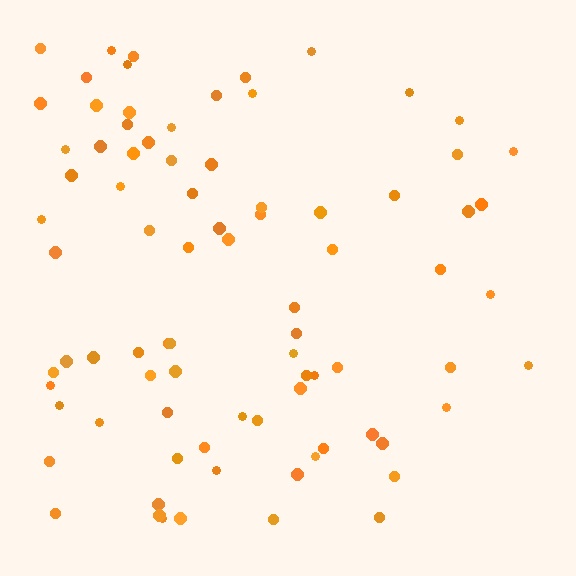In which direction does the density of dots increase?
From right to left, with the left side densest.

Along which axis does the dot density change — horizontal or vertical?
Horizontal.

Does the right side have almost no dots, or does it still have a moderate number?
Still a moderate number, just noticeably fewer than the left.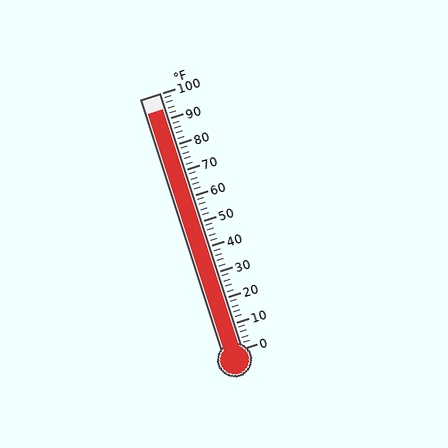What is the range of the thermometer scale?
The thermometer scale ranges from 0°F to 100°F.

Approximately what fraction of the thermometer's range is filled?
The thermometer is filled to approximately 95% of its range.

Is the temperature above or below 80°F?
The temperature is above 80°F.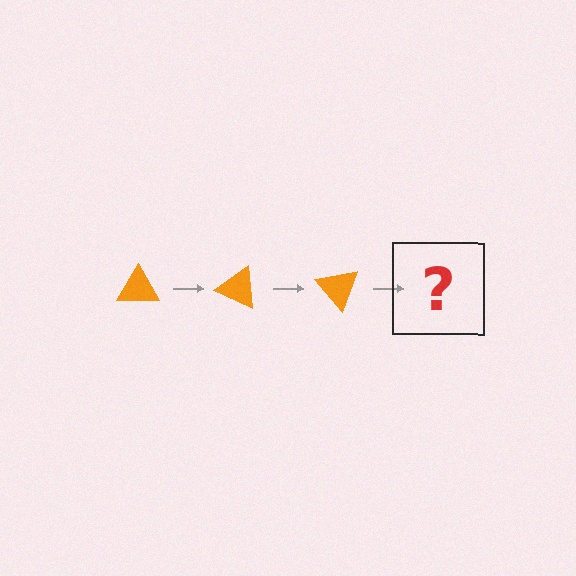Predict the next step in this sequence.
The next step is an orange triangle rotated 75 degrees.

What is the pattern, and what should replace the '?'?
The pattern is that the triangle rotates 25 degrees each step. The '?' should be an orange triangle rotated 75 degrees.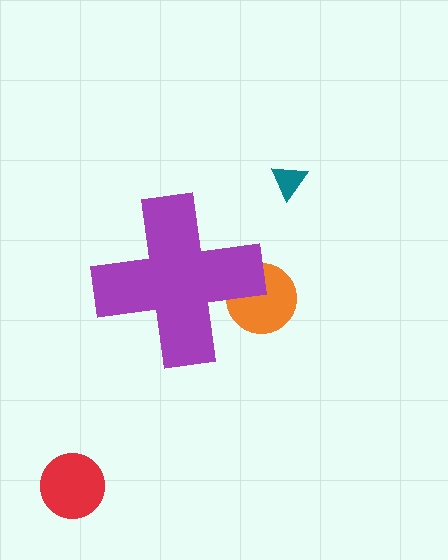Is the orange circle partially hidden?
Yes, the orange circle is partially hidden behind the purple cross.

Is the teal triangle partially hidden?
No, the teal triangle is fully visible.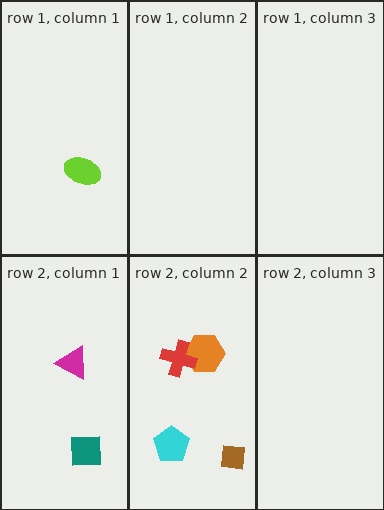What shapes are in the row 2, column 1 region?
The magenta triangle, the teal square.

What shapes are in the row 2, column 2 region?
The brown square, the cyan pentagon, the orange hexagon, the red cross.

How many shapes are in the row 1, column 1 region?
1.